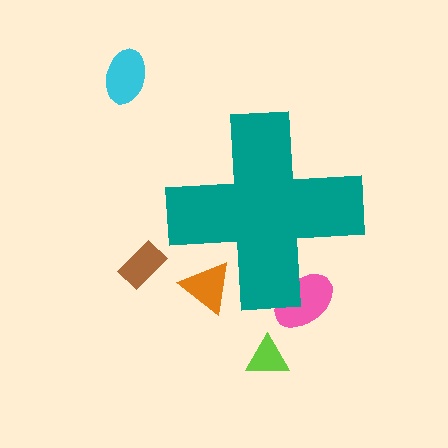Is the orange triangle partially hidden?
Yes, the orange triangle is partially hidden behind the teal cross.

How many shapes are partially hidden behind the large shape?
2 shapes are partially hidden.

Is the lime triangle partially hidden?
No, the lime triangle is fully visible.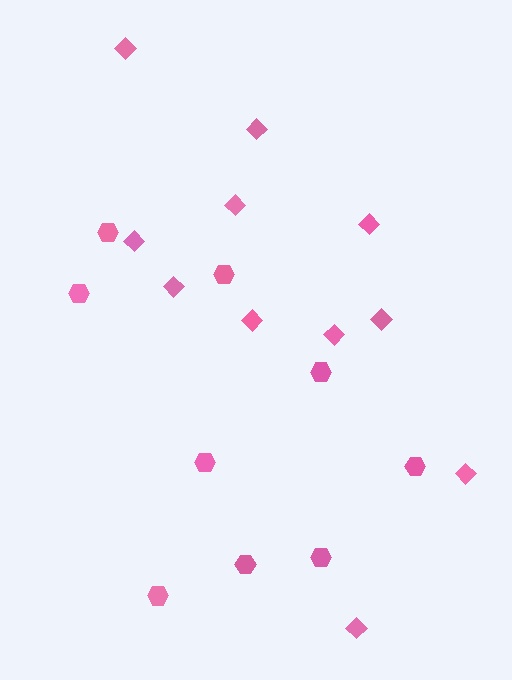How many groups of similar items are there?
There are 2 groups: one group of hexagons (9) and one group of diamonds (11).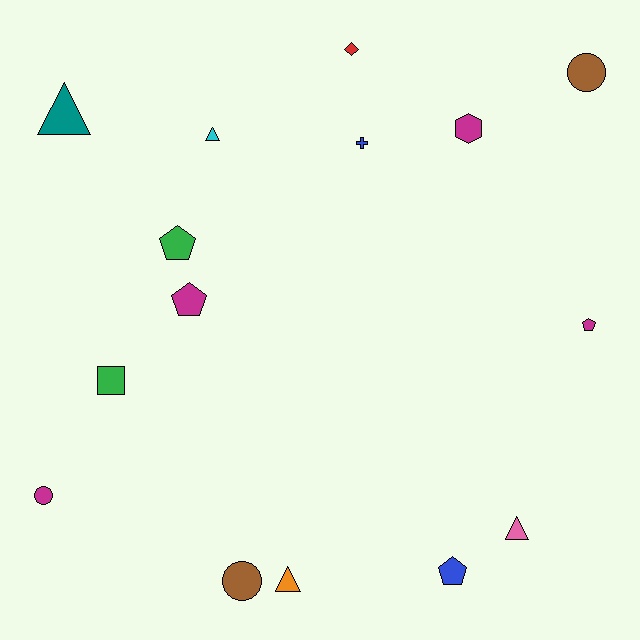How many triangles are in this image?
There are 4 triangles.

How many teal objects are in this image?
There is 1 teal object.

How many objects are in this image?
There are 15 objects.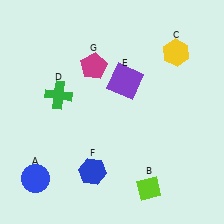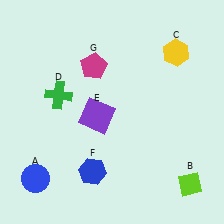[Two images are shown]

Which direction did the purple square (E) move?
The purple square (E) moved down.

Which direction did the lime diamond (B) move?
The lime diamond (B) moved right.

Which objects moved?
The objects that moved are: the lime diamond (B), the purple square (E).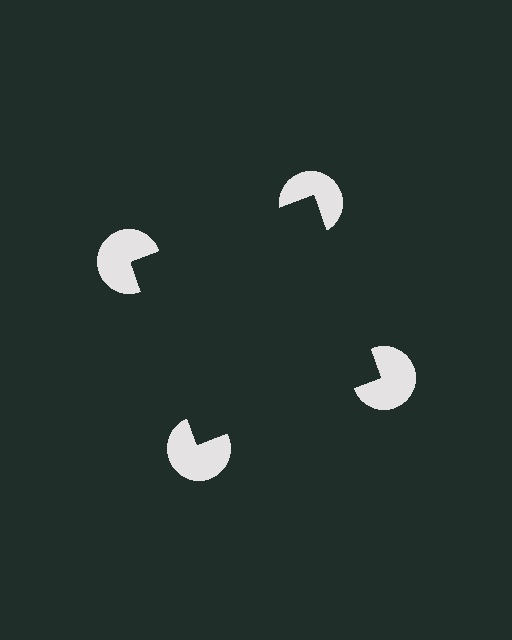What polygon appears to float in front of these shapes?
An illusory square — its edges are inferred from the aligned wedge cuts in the pac-man discs, not physically drawn.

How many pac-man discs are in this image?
There are 4 — one at each vertex of the illusory square.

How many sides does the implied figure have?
4 sides.